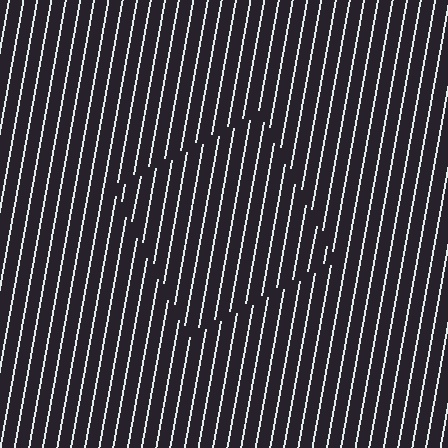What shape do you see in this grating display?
An illusory square. The interior of the shape contains the same grating, shifted by half a period — the contour is defined by the phase discontinuity where line-ends from the inner and outer gratings abut.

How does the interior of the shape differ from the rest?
The interior of the shape contains the same grating, shifted by half a period — the contour is defined by the phase discontinuity where line-ends from the inner and outer gratings abut.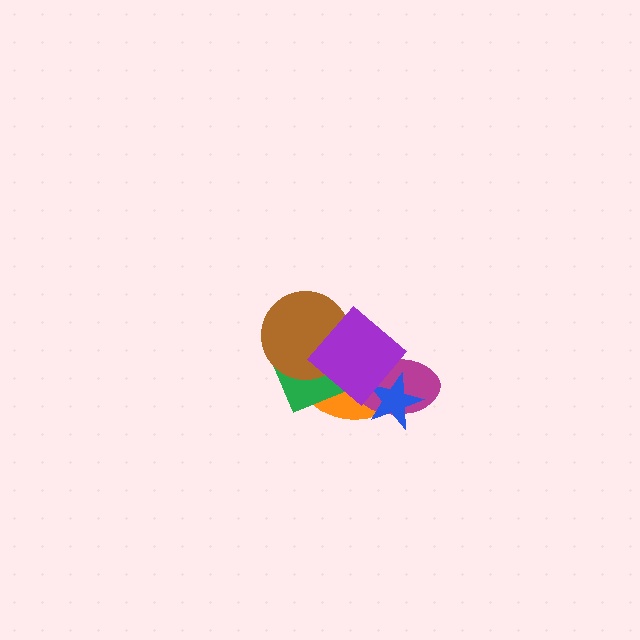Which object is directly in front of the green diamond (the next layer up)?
The brown circle is directly in front of the green diamond.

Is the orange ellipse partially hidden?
Yes, it is partially covered by another shape.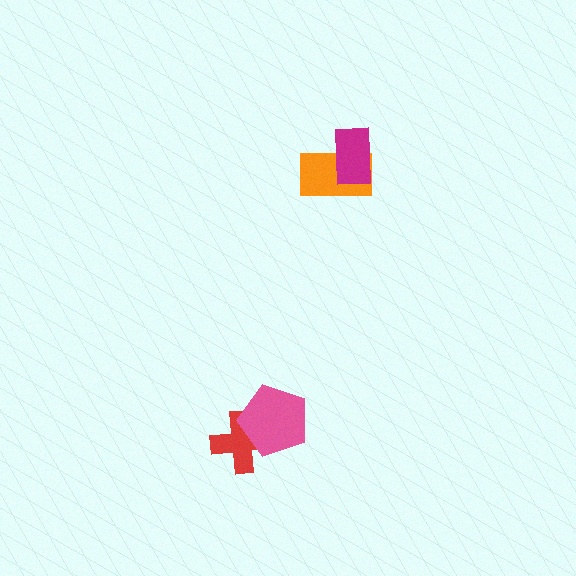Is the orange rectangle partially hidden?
Yes, it is partially covered by another shape.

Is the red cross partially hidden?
Yes, it is partially covered by another shape.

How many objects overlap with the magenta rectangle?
1 object overlaps with the magenta rectangle.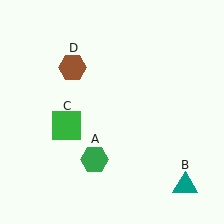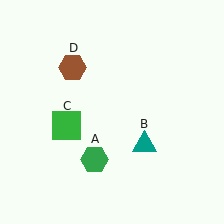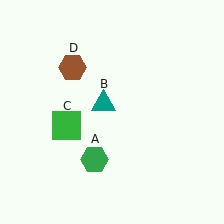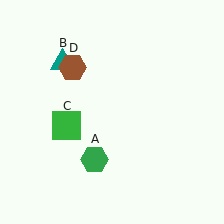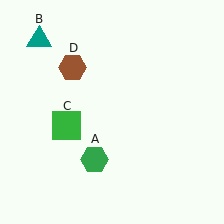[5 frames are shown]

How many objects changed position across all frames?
1 object changed position: teal triangle (object B).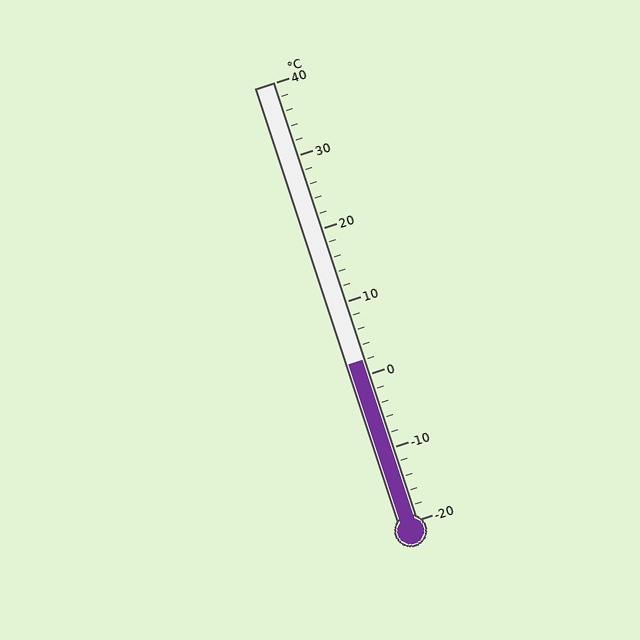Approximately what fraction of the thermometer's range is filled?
The thermometer is filled to approximately 35% of its range.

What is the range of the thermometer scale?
The thermometer scale ranges from -20°C to 40°C.